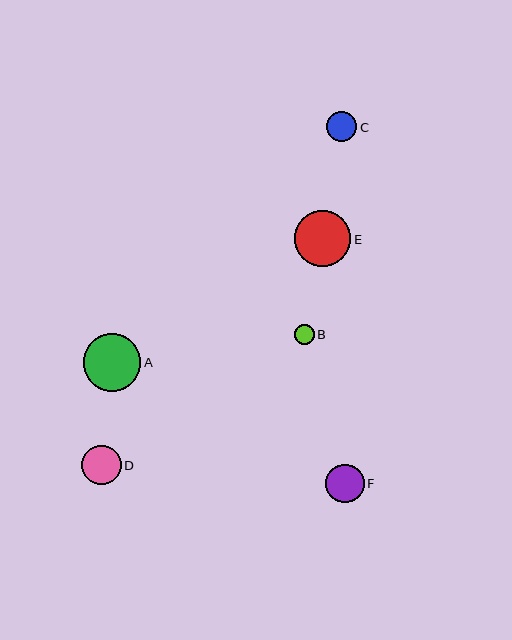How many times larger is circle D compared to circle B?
Circle D is approximately 1.9 times the size of circle B.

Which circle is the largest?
Circle A is the largest with a size of approximately 58 pixels.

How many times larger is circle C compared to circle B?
Circle C is approximately 1.5 times the size of circle B.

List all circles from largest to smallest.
From largest to smallest: A, E, D, F, C, B.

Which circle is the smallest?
Circle B is the smallest with a size of approximately 20 pixels.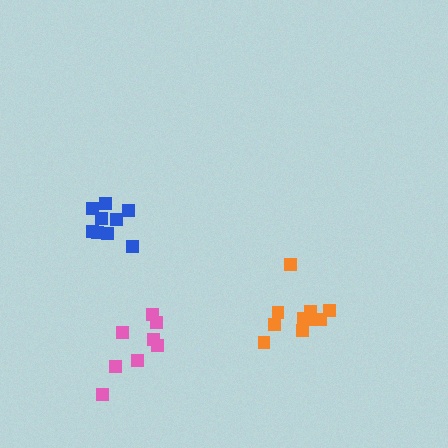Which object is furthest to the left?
The blue cluster is leftmost.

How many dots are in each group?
Group 1: 10 dots, Group 2: 9 dots, Group 3: 8 dots (27 total).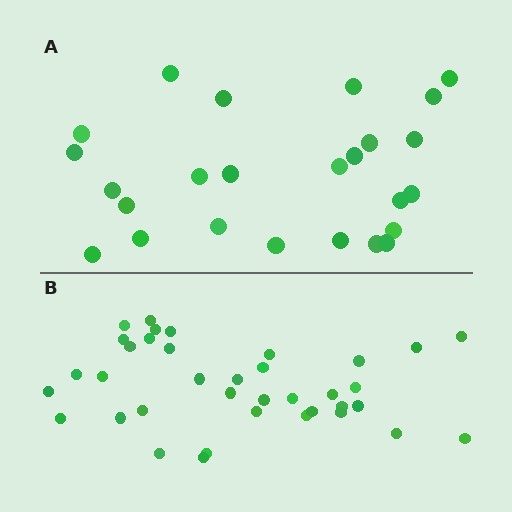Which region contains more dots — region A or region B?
Region B (the bottom region) has more dots.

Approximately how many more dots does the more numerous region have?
Region B has roughly 12 or so more dots than region A.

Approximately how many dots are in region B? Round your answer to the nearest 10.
About 40 dots. (The exact count is 37, which rounds to 40.)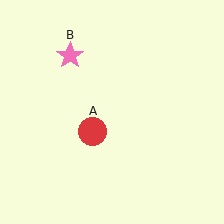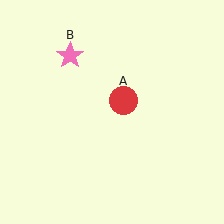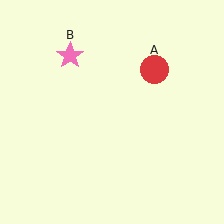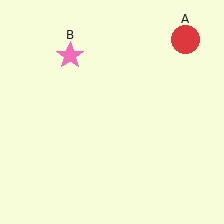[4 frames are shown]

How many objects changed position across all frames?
1 object changed position: red circle (object A).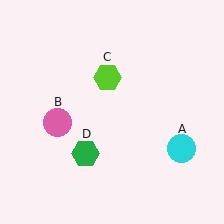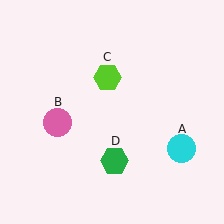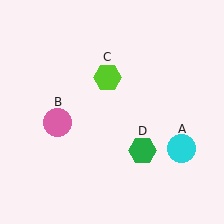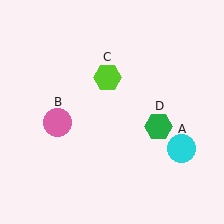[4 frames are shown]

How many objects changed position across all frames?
1 object changed position: green hexagon (object D).